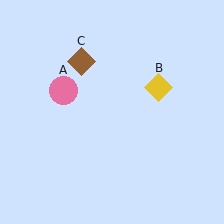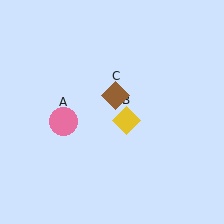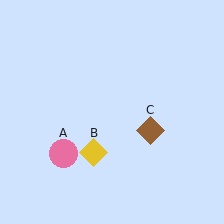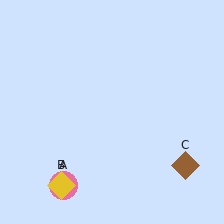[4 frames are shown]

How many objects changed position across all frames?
3 objects changed position: pink circle (object A), yellow diamond (object B), brown diamond (object C).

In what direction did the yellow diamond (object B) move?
The yellow diamond (object B) moved down and to the left.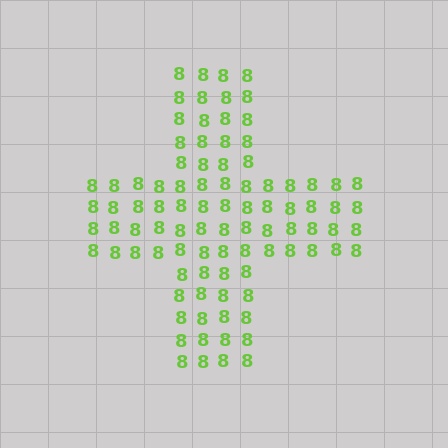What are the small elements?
The small elements are digit 8's.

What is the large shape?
The large shape is a cross.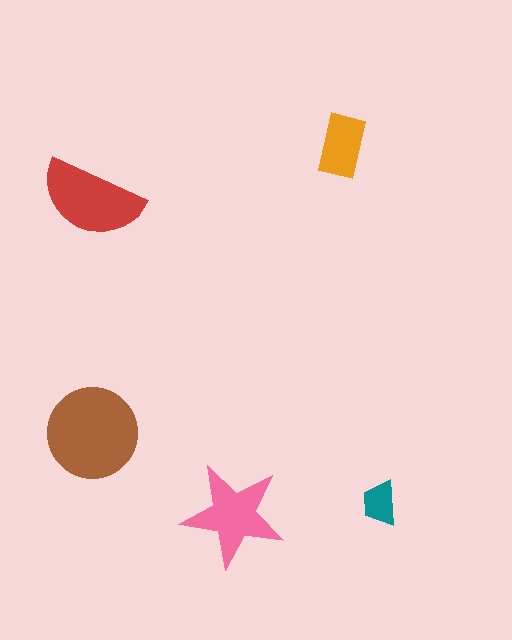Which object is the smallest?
The teal trapezoid.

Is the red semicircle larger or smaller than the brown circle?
Smaller.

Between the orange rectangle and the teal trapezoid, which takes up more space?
The orange rectangle.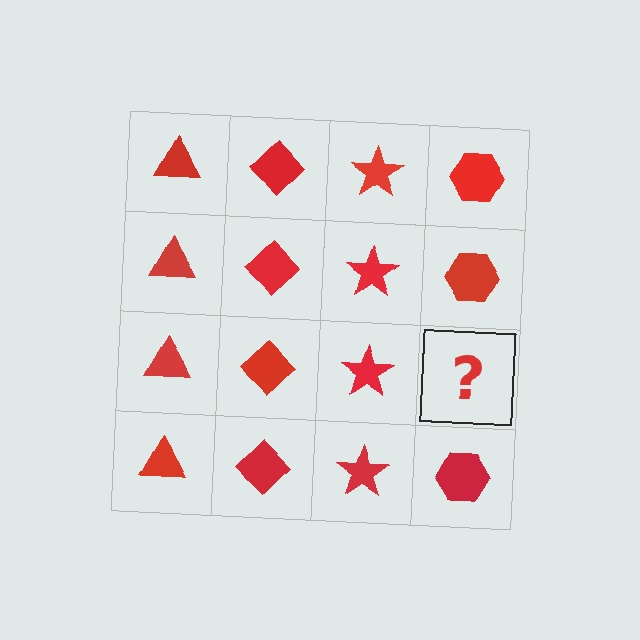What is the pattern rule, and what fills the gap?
The rule is that each column has a consistent shape. The gap should be filled with a red hexagon.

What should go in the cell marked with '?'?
The missing cell should contain a red hexagon.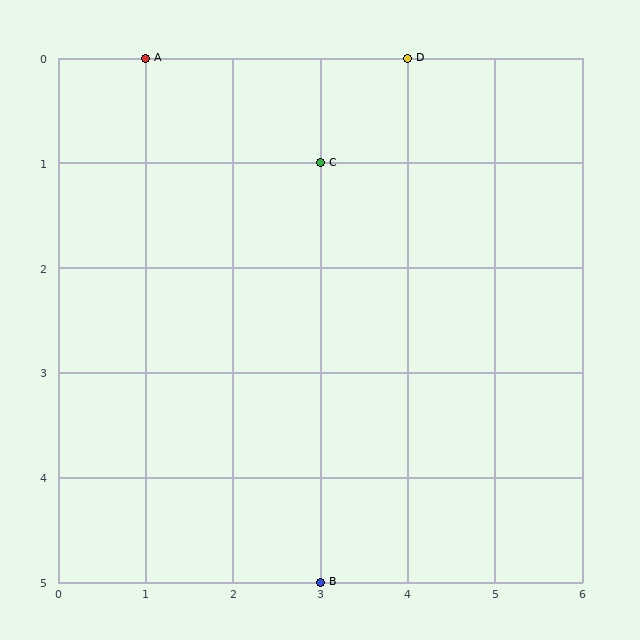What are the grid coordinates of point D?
Point D is at grid coordinates (4, 0).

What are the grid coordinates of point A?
Point A is at grid coordinates (1, 0).